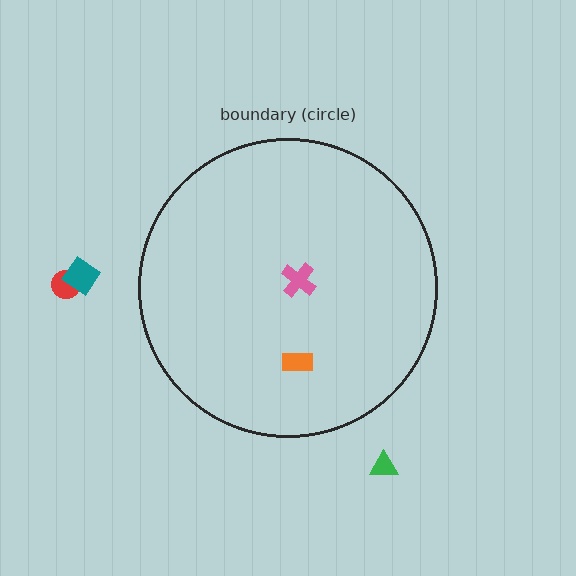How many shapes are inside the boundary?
2 inside, 3 outside.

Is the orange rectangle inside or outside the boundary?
Inside.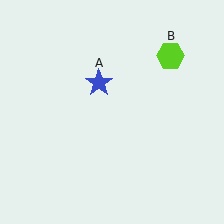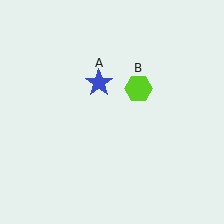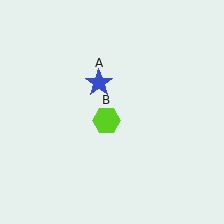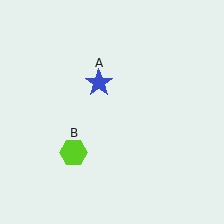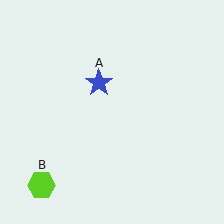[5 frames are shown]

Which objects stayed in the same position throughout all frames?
Blue star (object A) remained stationary.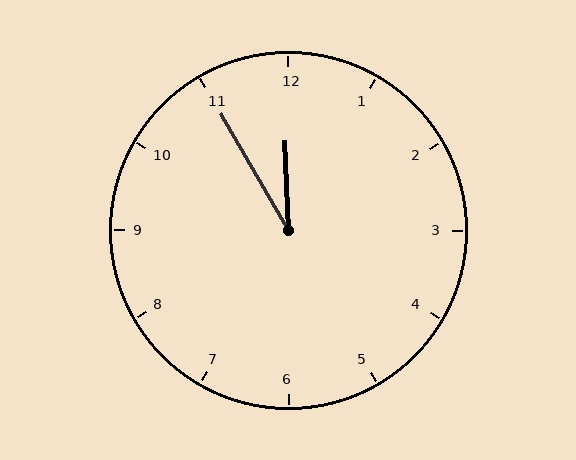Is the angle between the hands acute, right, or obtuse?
It is acute.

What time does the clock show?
11:55.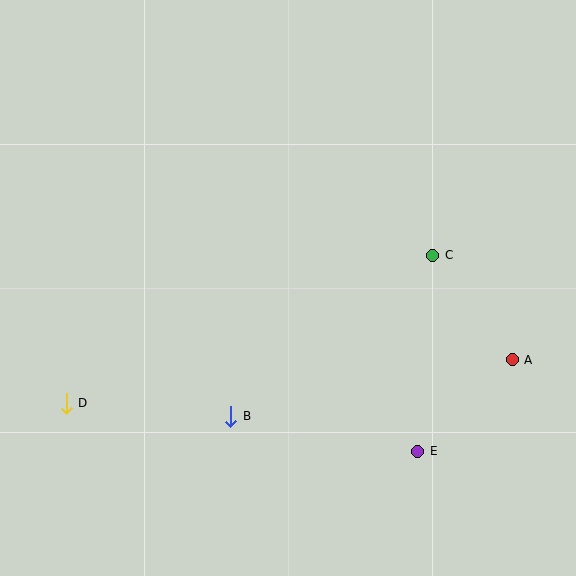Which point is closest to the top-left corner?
Point D is closest to the top-left corner.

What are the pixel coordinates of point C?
Point C is at (433, 255).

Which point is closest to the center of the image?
Point B at (231, 416) is closest to the center.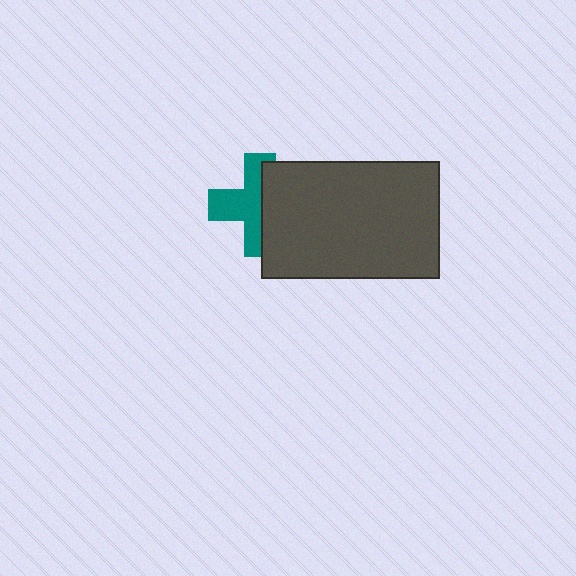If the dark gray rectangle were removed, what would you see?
You would see the complete teal cross.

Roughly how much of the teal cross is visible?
About half of it is visible (roughly 56%).